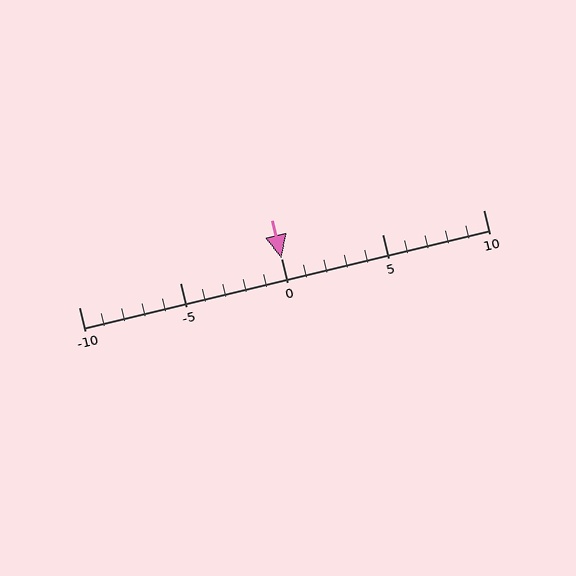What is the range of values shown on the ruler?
The ruler shows values from -10 to 10.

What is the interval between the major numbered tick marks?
The major tick marks are spaced 5 units apart.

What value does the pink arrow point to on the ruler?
The pink arrow points to approximately 0.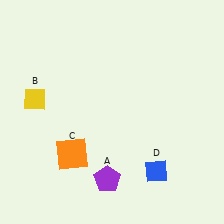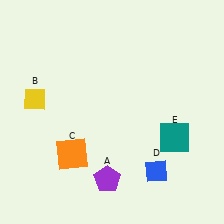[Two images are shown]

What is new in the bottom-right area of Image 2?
A teal square (E) was added in the bottom-right area of Image 2.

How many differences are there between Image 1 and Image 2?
There is 1 difference between the two images.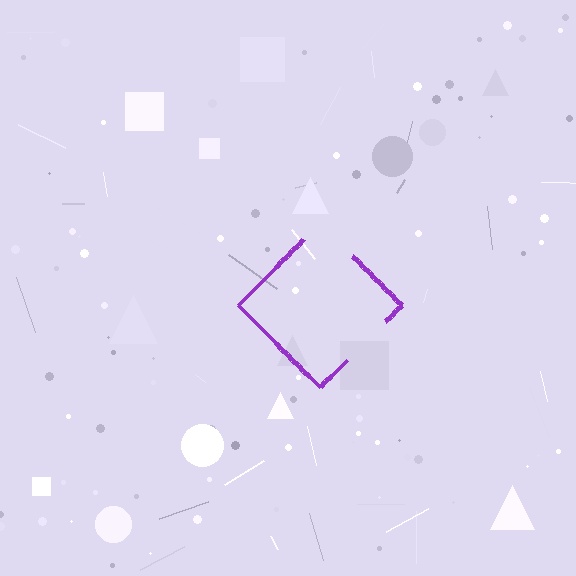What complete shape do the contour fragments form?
The contour fragments form a diamond.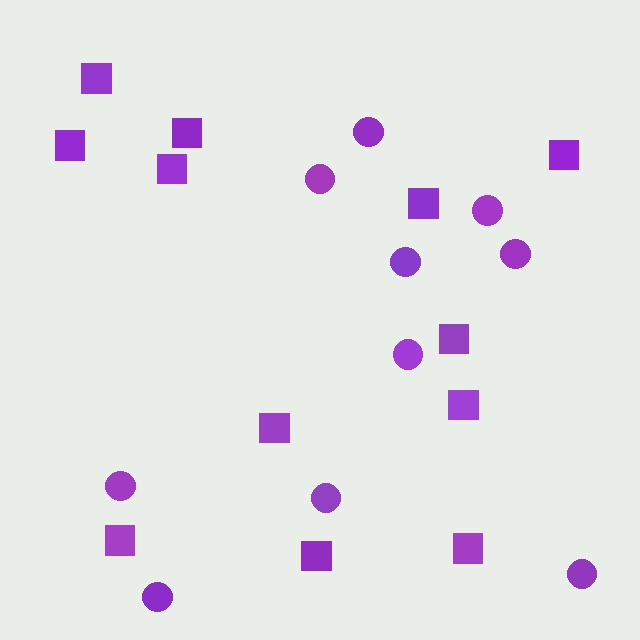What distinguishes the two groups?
There are 2 groups: one group of circles (10) and one group of squares (12).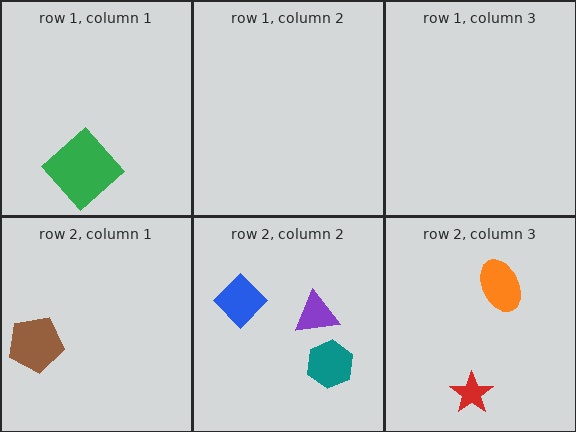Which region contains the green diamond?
The row 1, column 1 region.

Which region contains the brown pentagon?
The row 2, column 1 region.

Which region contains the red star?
The row 2, column 3 region.